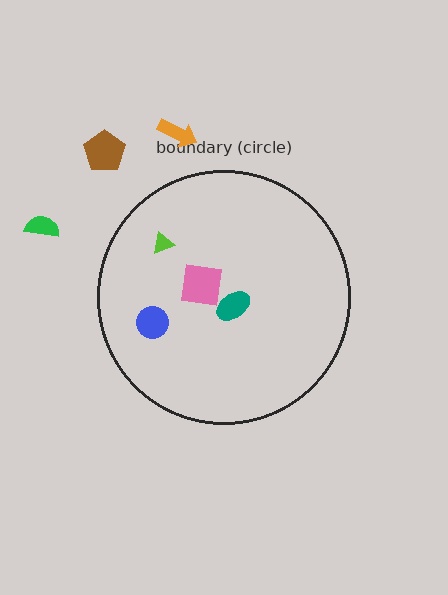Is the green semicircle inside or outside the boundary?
Outside.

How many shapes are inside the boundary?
4 inside, 3 outside.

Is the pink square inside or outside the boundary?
Inside.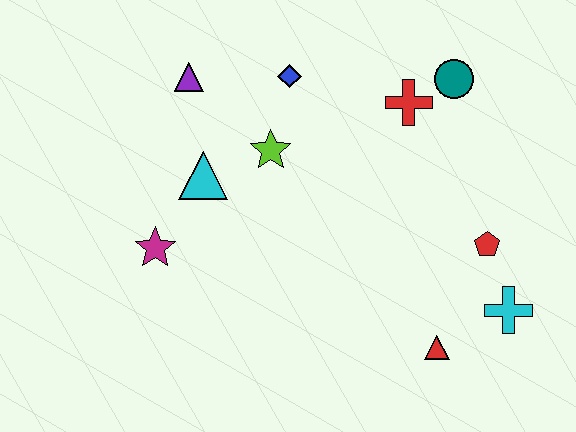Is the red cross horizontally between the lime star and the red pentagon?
Yes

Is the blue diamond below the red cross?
No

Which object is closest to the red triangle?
The cyan cross is closest to the red triangle.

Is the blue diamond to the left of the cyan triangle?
No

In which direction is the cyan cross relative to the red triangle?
The cyan cross is to the right of the red triangle.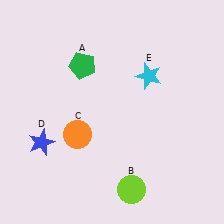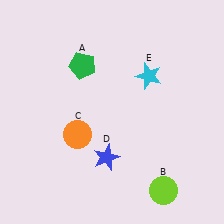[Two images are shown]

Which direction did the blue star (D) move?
The blue star (D) moved right.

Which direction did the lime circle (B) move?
The lime circle (B) moved right.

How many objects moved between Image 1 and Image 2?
2 objects moved between the two images.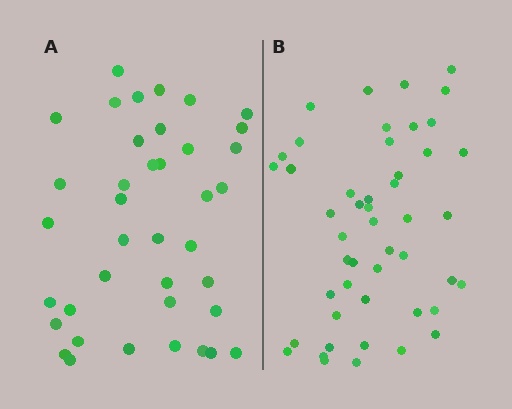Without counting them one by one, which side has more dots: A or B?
Region B (the right region) has more dots.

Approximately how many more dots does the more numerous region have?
Region B has roughly 8 or so more dots than region A.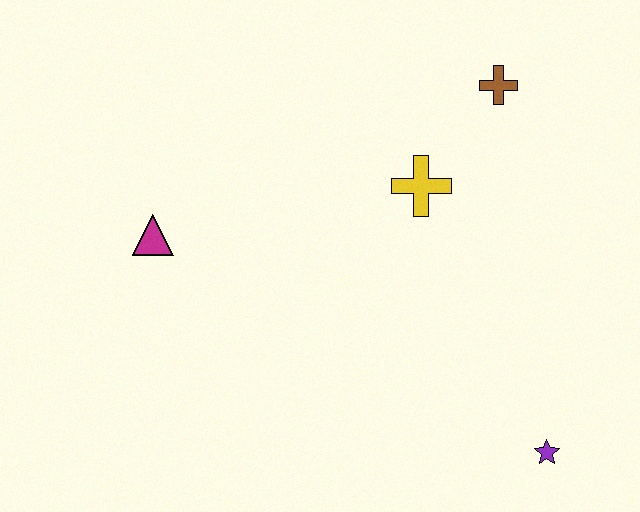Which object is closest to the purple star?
The yellow cross is closest to the purple star.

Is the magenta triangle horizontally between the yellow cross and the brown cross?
No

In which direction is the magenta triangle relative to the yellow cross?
The magenta triangle is to the left of the yellow cross.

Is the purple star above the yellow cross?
No